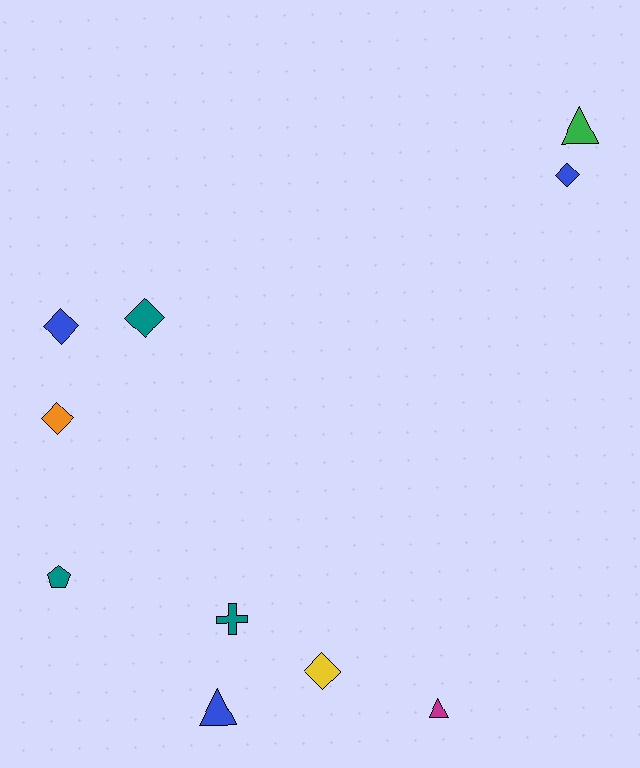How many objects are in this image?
There are 10 objects.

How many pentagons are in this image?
There is 1 pentagon.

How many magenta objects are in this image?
There is 1 magenta object.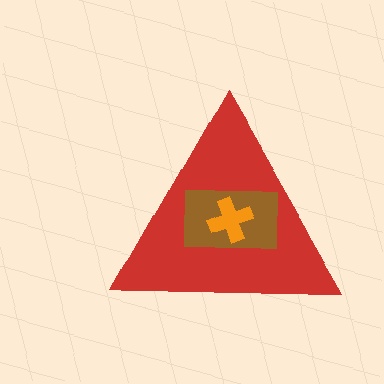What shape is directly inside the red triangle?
The brown rectangle.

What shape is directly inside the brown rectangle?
The orange cross.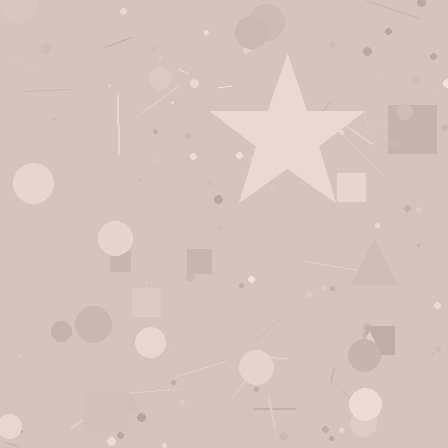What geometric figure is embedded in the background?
A star is embedded in the background.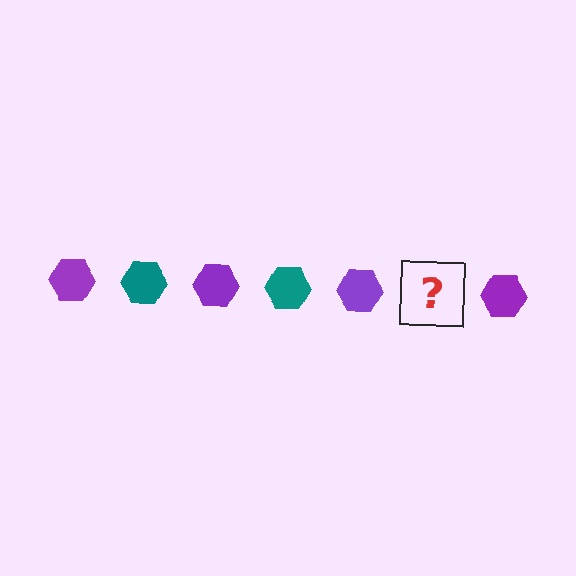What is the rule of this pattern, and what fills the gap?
The rule is that the pattern cycles through purple, teal hexagons. The gap should be filled with a teal hexagon.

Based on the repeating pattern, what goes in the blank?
The blank should be a teal hexagon.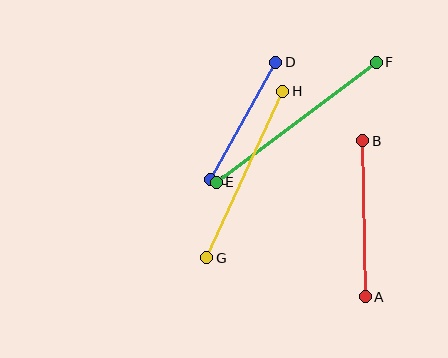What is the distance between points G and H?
The distance is approximately 183 pixels.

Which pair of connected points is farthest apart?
Points E and F are farthest apart.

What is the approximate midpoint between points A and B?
The midpoint is at approximately (364, 219) pixels.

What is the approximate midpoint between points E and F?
The midpoint is at approximately (296, 122) pixels.